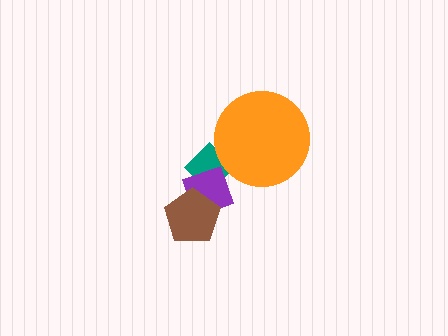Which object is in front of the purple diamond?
The brown pentagon is in front of the purple diamond.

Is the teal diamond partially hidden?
Yes, it is partially covered by another shape.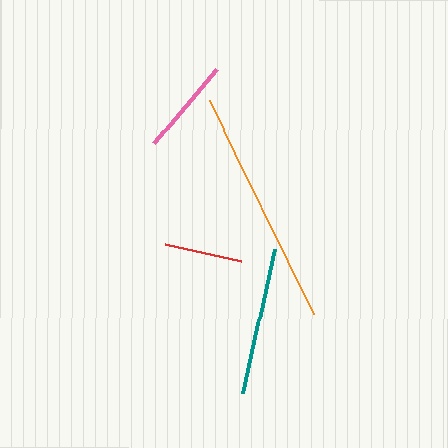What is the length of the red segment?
The red segment is approximately 78 pixels long.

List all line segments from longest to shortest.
From longest to shortest: orange, teal, pink, red.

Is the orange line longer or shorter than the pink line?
The orange line is longer than the pink line.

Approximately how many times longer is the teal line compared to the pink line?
The teal line is approximately 1.5 times the length of the pink line.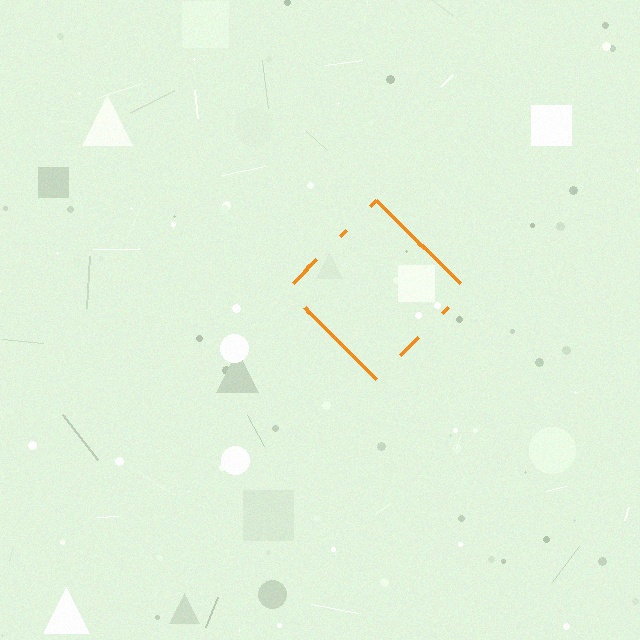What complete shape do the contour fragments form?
The contour fragments form a diamond.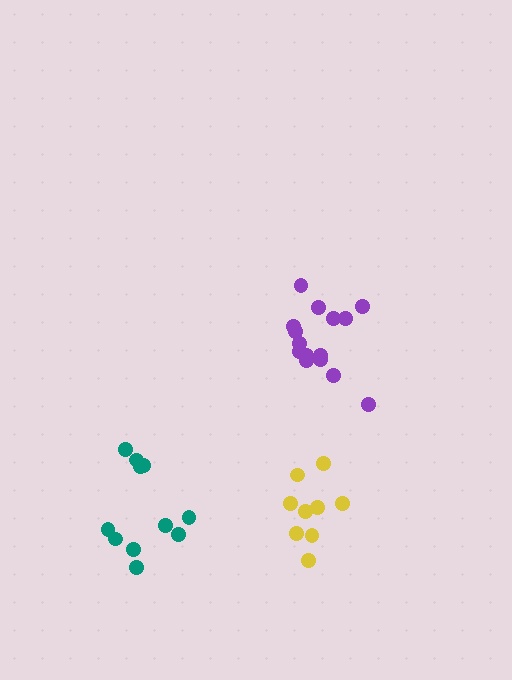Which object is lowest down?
The teal cluster is bottommost.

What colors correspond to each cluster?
The clusters are colored: purple, yellow, teal.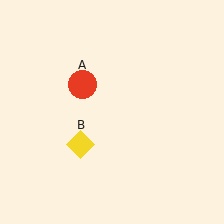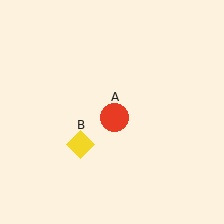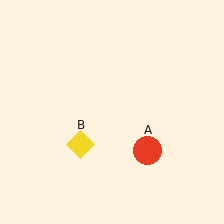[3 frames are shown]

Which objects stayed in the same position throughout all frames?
Yellow diamond (object B) remained stationary.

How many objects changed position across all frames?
1 object changed position: red circle (object A).